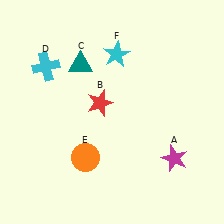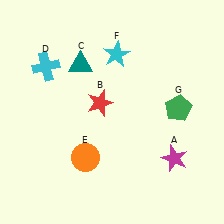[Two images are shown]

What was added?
A green pentagon (G) was added in Image 2.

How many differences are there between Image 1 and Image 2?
There is 1 difference between the two images.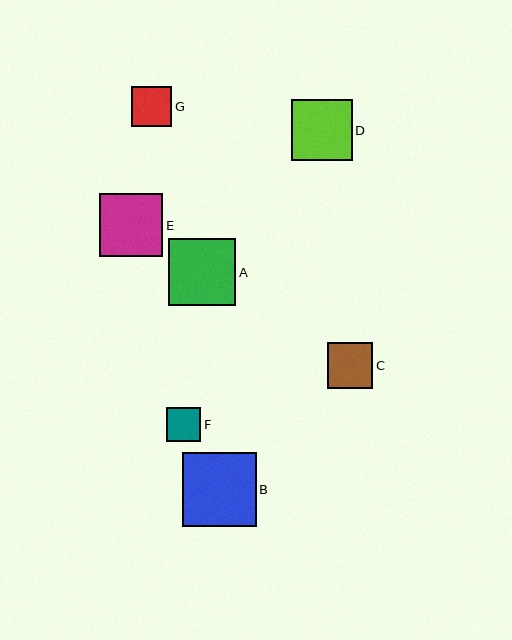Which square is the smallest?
Square F is the smallest with a size of approximately 34 pixels.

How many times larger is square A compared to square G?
Square A is approximately 1.6 times the size of square G.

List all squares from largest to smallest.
From largest to smallest: B, A, E, D, C, G, F.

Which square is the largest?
Square B is the largest with a size of approximately 73 pixels.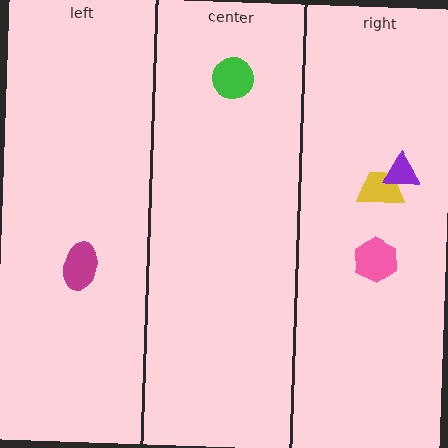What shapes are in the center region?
The green circle.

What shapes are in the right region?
The yellow trapezoid, the pink hexagon, the purple triangle.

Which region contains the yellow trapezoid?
The right region.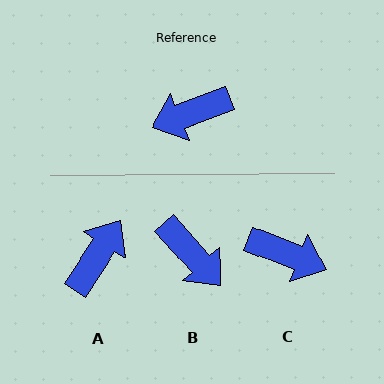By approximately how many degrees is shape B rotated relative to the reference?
Approximately 111 degrees counter-clockwise.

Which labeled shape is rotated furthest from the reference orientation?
A, about 144 degrees away.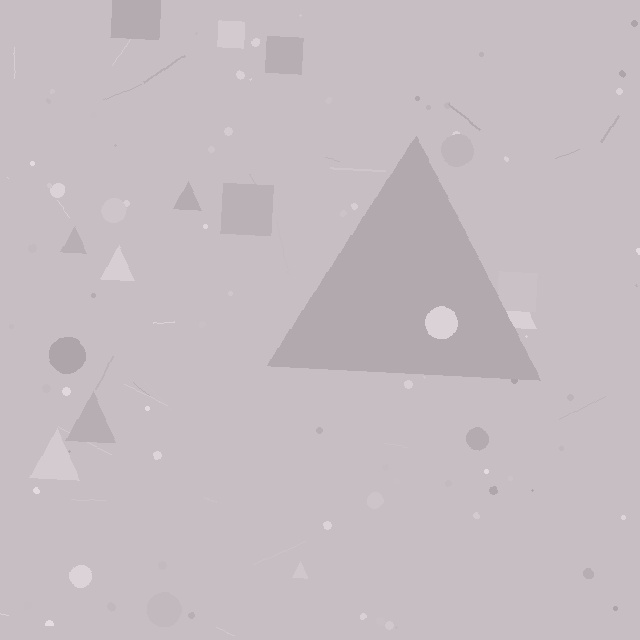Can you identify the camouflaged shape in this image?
The camouflaged shape is a triangle.